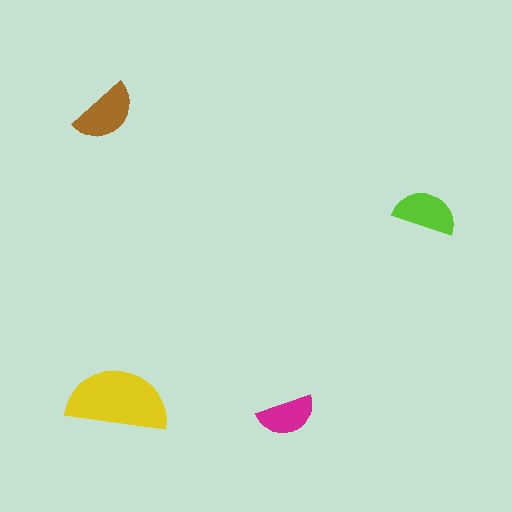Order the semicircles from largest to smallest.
the yellow one, the brown one, the lime one, the magenta one.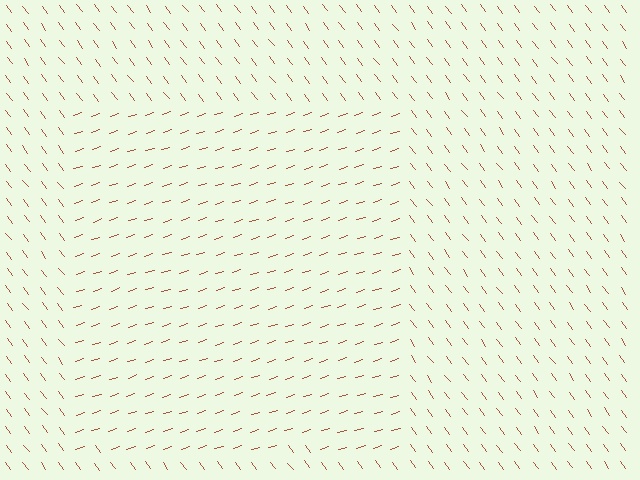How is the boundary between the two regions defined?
The boundary is defined purely by a change in line orientation (approximately 72 degrees difference). All lines are the same color and thickness.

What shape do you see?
I see a rectangle.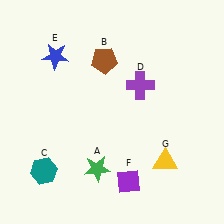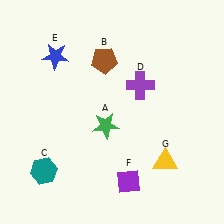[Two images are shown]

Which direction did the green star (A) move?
The green star (A) moved up.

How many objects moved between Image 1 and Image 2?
1 object moved between the two images.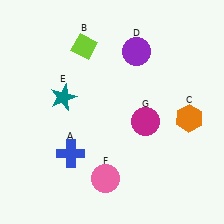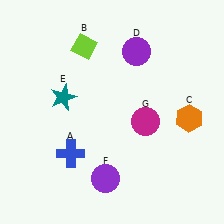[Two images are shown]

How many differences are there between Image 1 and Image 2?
There is 1 difference between the two images.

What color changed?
The circle (F) changed from pink in Image 1 to purple in Image 2.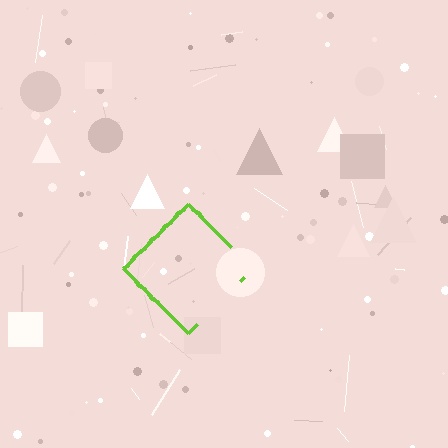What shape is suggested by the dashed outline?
The dashed outline suggests a diamond.